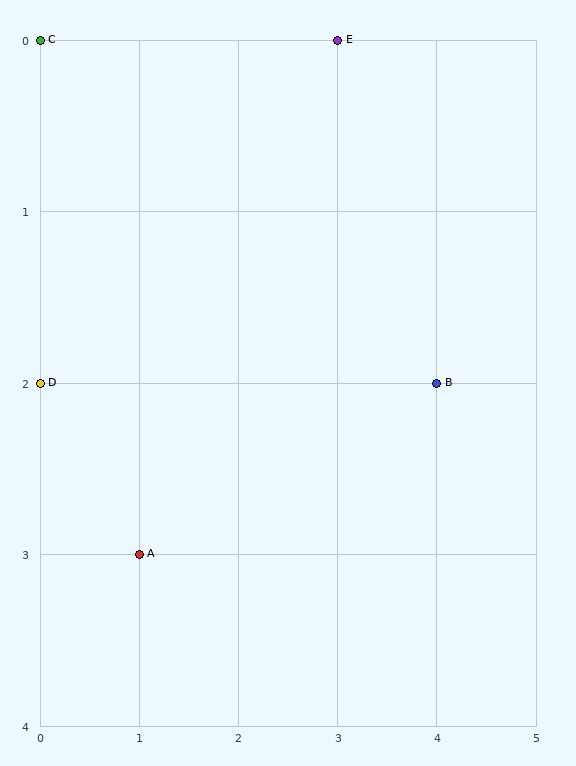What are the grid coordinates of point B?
Point B is at grid coordinates (4, 2).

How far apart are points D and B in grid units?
Points D and B are 4 columns apart.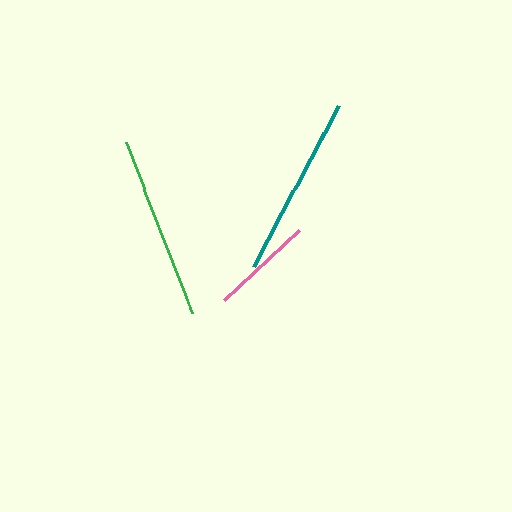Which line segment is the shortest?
The pink line is the shortest at approximately 102 pixels.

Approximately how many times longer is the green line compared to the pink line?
The green line is approximately 1.8 times the length of the pink line.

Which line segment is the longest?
The teal line is the longest at approximately 183 pixels.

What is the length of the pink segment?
The pink segment is approximately 102 pixels long.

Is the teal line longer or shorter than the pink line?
The teal line is longer than the pink line.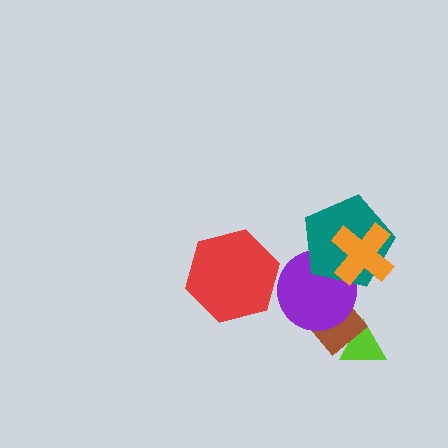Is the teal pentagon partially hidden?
Yes, it is partially covered by another shape.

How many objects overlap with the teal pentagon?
2 objects overlap with the teal pentagon.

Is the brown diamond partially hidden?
Yes, it is partially covered by another shape.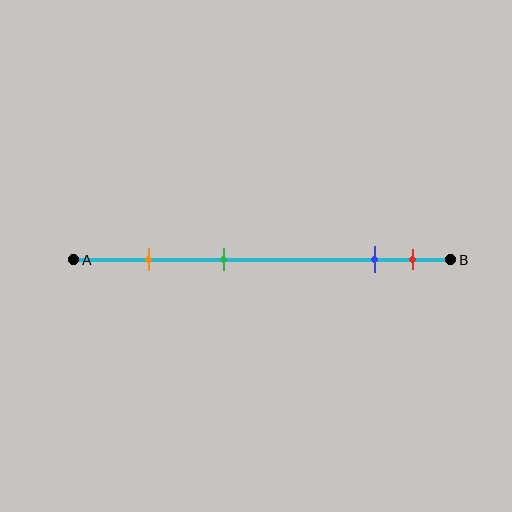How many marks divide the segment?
There are 4 marks dividing the segment.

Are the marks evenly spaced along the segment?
No, the marks are not evenly spaced.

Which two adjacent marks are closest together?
The blue and red marks are the closest adjacent pair.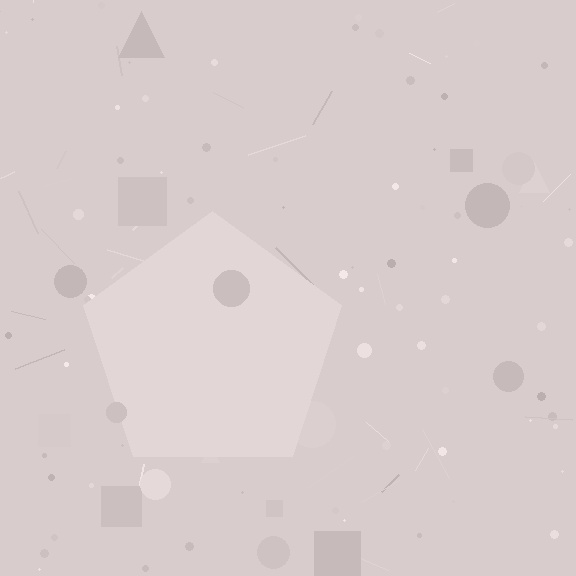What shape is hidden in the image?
A pentagon is hidden in the image.